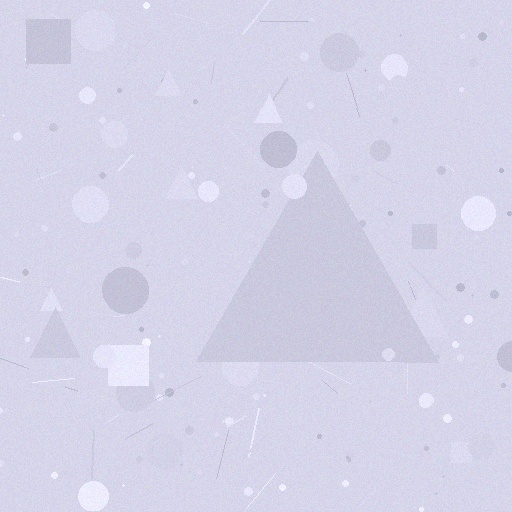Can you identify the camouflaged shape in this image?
The camouflaged shape is a triangle.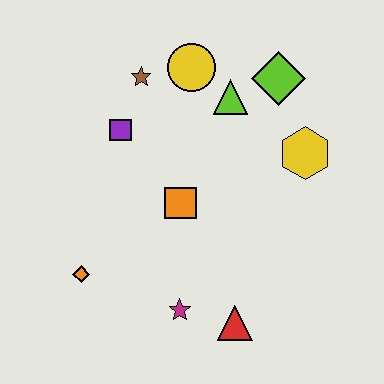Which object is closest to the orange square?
The purple square is closest to the orange square.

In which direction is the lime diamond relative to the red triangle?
The lime diamond is above the red triangle.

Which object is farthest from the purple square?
The red triangle is farthest from the purple square.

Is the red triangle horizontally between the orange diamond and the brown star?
No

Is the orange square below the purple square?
Yes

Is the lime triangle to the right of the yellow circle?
Yes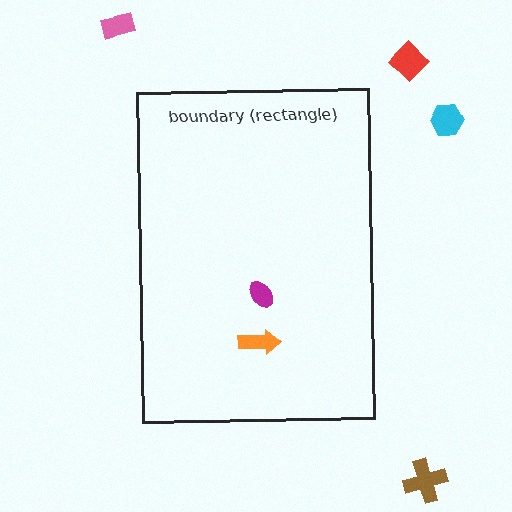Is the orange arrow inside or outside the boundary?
Inside.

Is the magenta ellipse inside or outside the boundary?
Inside.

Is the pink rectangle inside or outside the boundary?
Outside.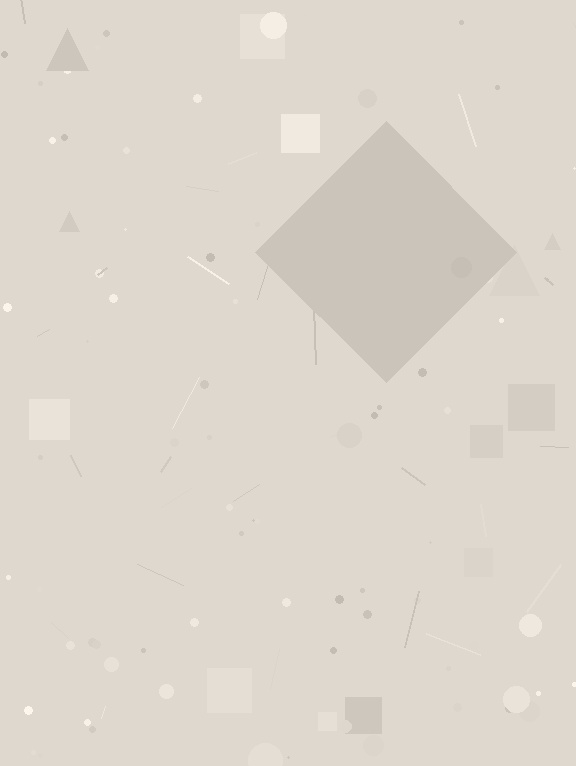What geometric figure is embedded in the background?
A diamond is embedded in the background.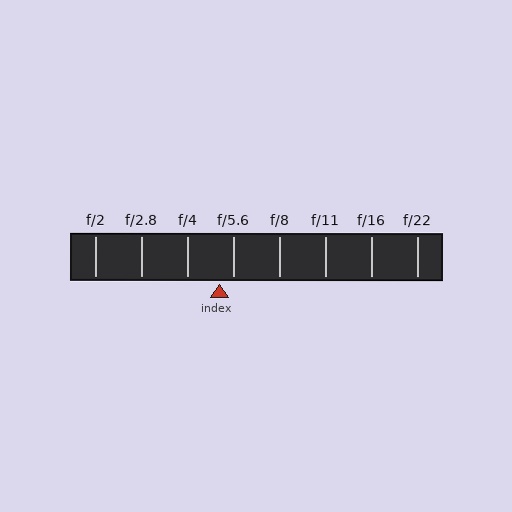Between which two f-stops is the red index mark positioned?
The index mark is between f/4 and f/5.6.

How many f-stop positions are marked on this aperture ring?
There are 8 f-stop positions marked.